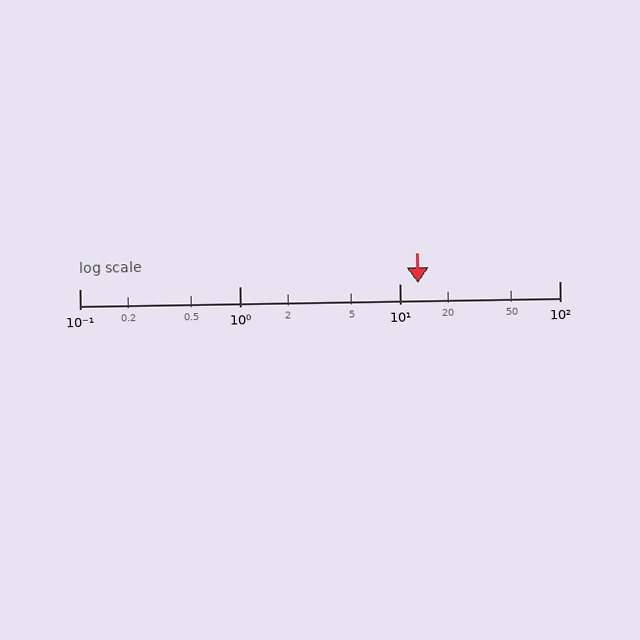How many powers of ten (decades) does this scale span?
The scale spans 3 decades, from 0.1 to 100.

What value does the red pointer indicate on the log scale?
The pointer indicates approximately 13.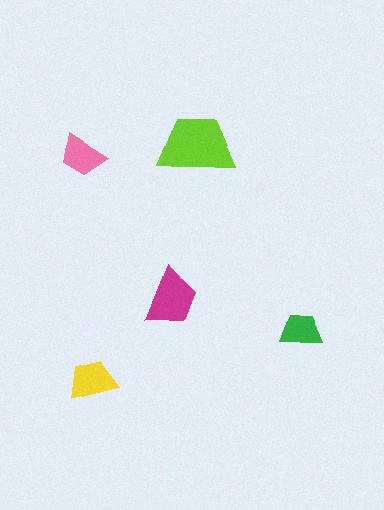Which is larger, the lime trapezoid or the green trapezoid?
The lime one.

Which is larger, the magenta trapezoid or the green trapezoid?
The magenta one.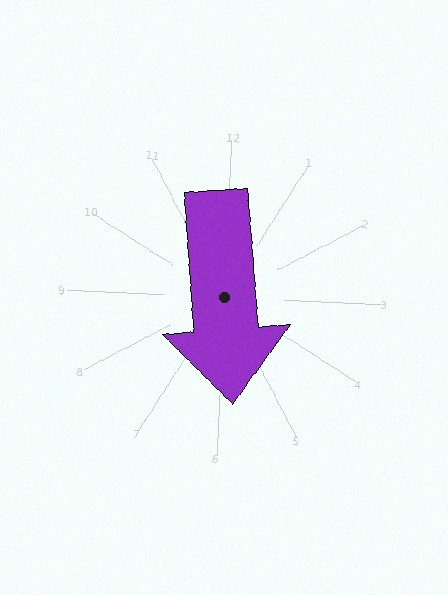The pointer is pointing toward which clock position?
Roughly 6 o'clock.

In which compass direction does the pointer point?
South.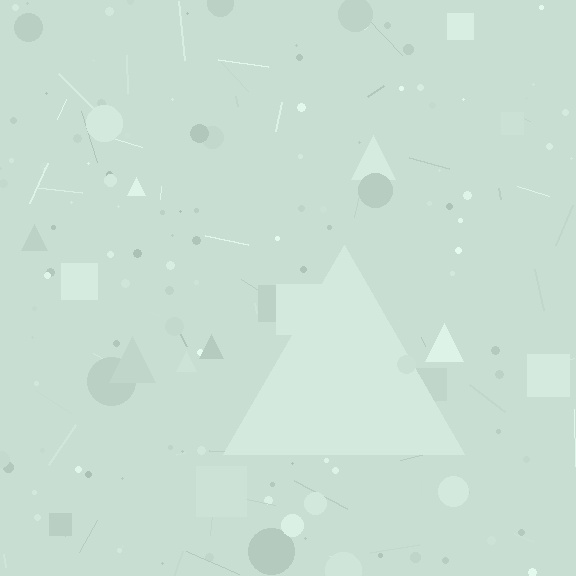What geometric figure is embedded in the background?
A triangle is embedded in the background.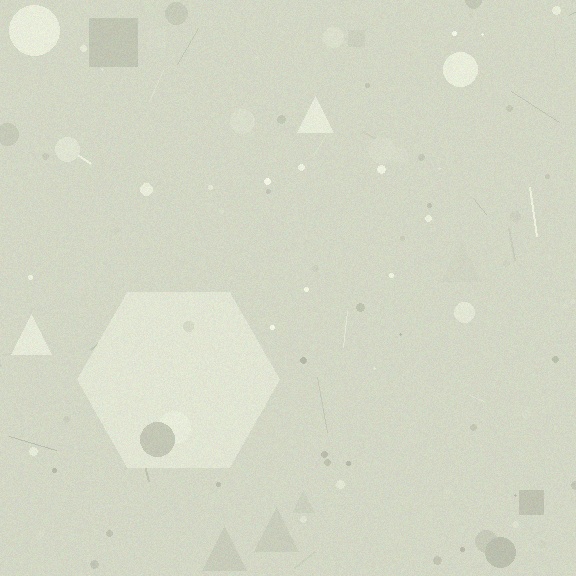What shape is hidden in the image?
A hexagon is hidden in the image.